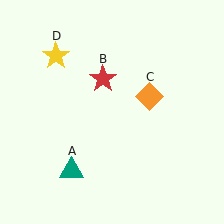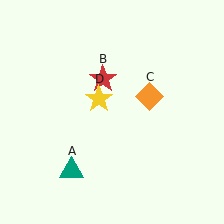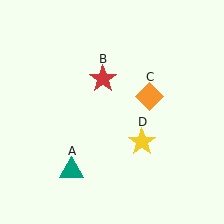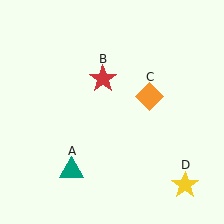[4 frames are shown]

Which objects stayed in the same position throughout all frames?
Teal triangle (object A) and red star (object B) and orange diamond (object C) remained stationary.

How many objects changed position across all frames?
1 object changed position: yellow star (object D).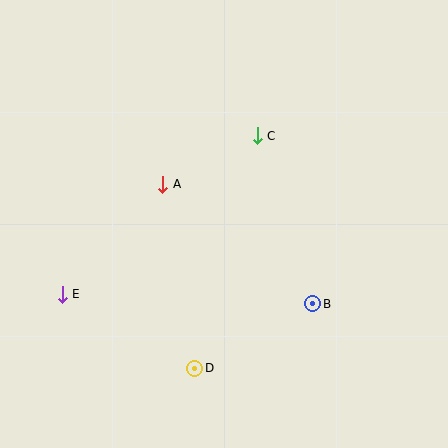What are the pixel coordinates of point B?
Point B is at (313, 304).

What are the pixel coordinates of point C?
Point C is at (257, 136).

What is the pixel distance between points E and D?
The distance between E and D is 152 pixels.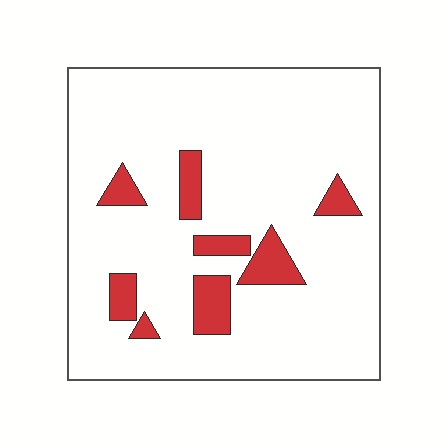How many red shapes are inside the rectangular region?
8.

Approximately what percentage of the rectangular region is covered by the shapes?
Approximately 10%.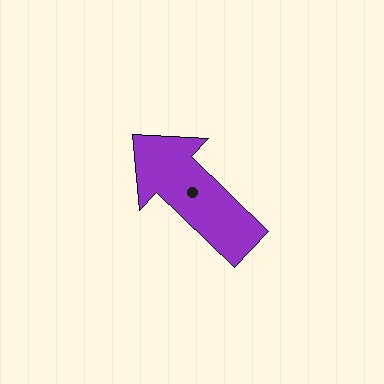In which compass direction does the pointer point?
Northwest.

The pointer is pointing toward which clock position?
Roughly 10 o'clock.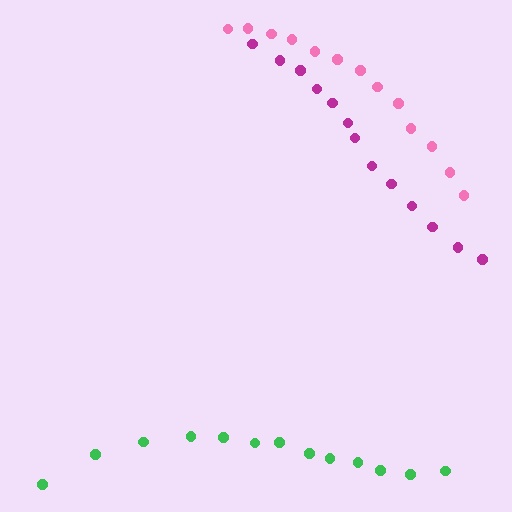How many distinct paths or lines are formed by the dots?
There are 3 distinct paths.